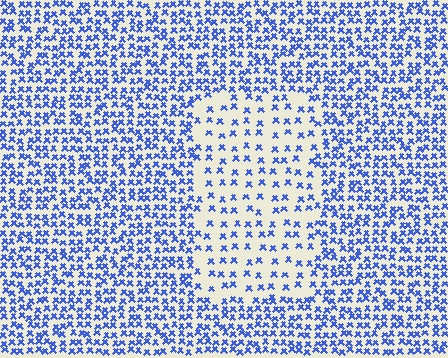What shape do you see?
I see a rectangle.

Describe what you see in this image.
The image contains small blue elements arranged at two different densities. A rectangle-shaped region is visible where the elements are less densely packed than the surrounding area.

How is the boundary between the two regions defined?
The boundary is defined by a change in element density (approximately 2.3x ratio). All elements are the same color, size, and shape.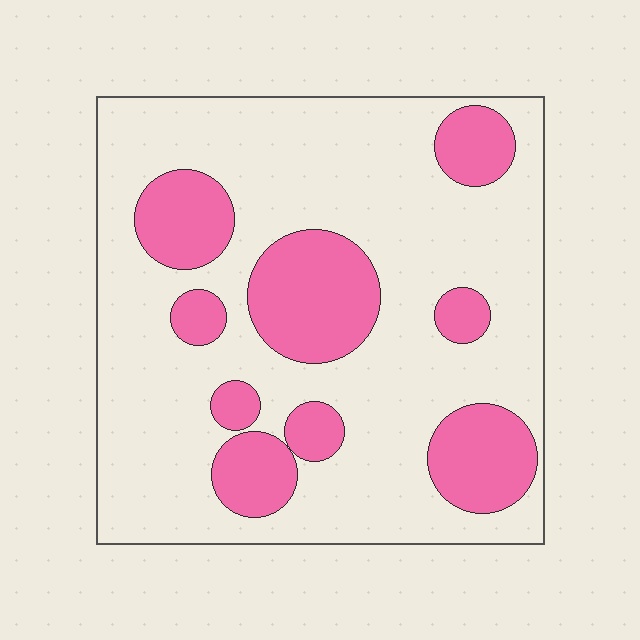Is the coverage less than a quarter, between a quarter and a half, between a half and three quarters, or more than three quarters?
Between a quarter and a half.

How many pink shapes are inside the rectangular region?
9.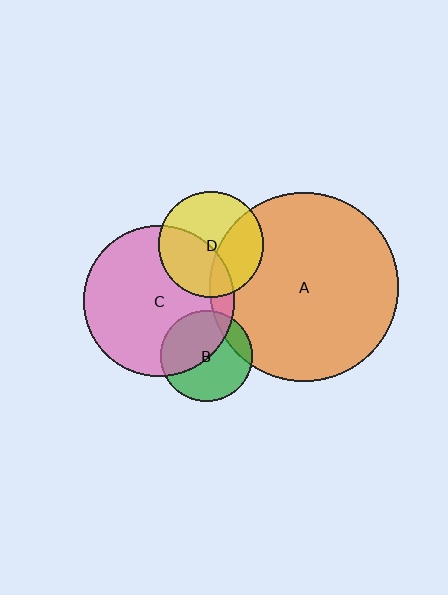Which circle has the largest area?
Circle A (orange).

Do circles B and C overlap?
Yes.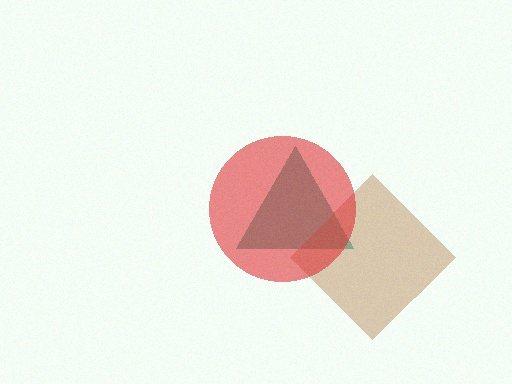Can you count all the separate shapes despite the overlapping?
Yes, there are 3 separate shapes.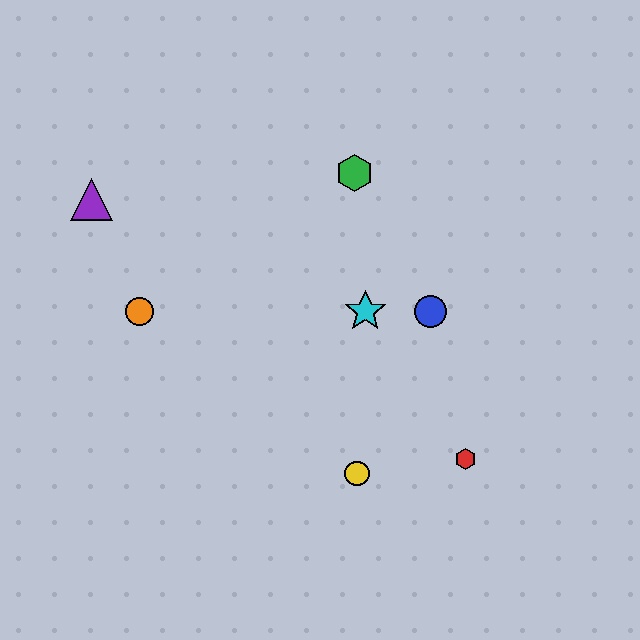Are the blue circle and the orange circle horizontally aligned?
Yes, both are at y≈311.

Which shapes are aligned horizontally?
The blue circle, the orange circle, the cyan star are aligned horizontally.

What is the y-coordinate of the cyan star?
The cyan star is at y≈311.